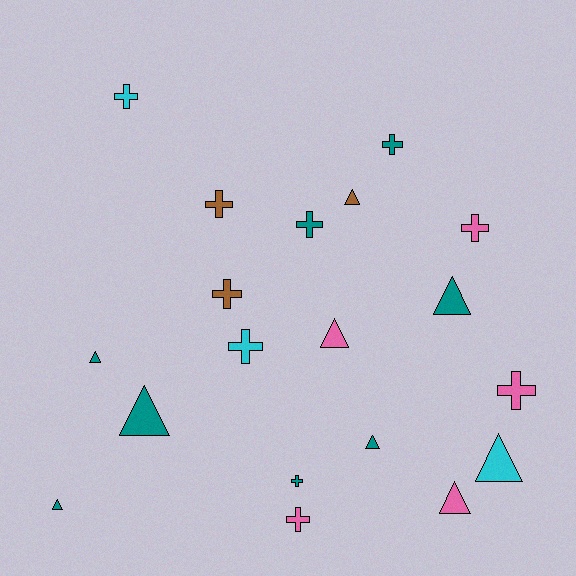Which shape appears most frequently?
Cross, with 10 objects.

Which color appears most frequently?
Teal, with 8 objects.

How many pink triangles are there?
There are 2 pink triangles.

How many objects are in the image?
There are 19 objects.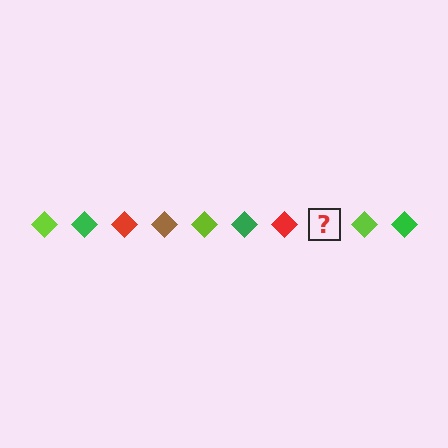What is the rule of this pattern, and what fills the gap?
The rule is that the pattern cycles through lime, green, red, brown diamonds. The gap should be filled with a brown diamond.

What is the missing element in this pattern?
The missing element is a brown diamond.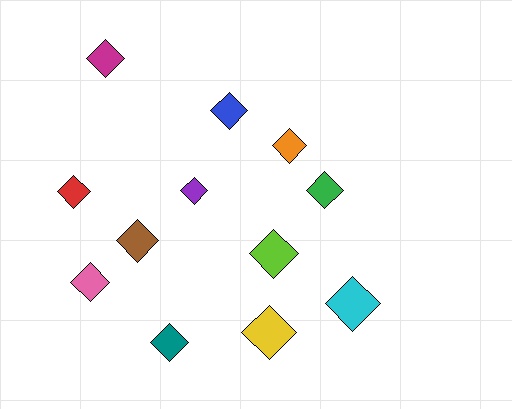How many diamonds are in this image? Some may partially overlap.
There are 12 diamonds.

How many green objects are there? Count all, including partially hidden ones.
There is 1 green object.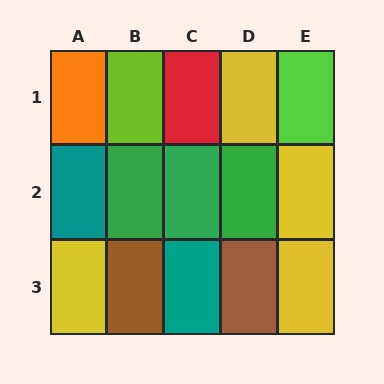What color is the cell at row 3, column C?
Teal.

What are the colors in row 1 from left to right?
Orange, lime, red, yellow, lime.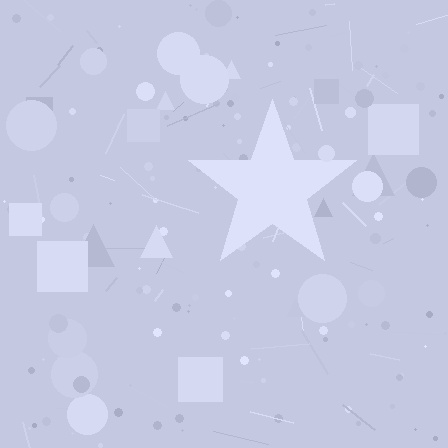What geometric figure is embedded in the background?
A star is embedded in the background.